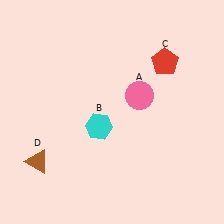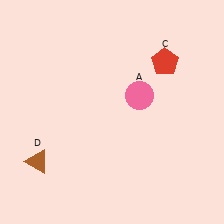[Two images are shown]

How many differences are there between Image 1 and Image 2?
There is 1 difference between the two images.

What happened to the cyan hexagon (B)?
The cyan hexagon (B) was removed in Image 2. It was in the bottom-left area of Image 1.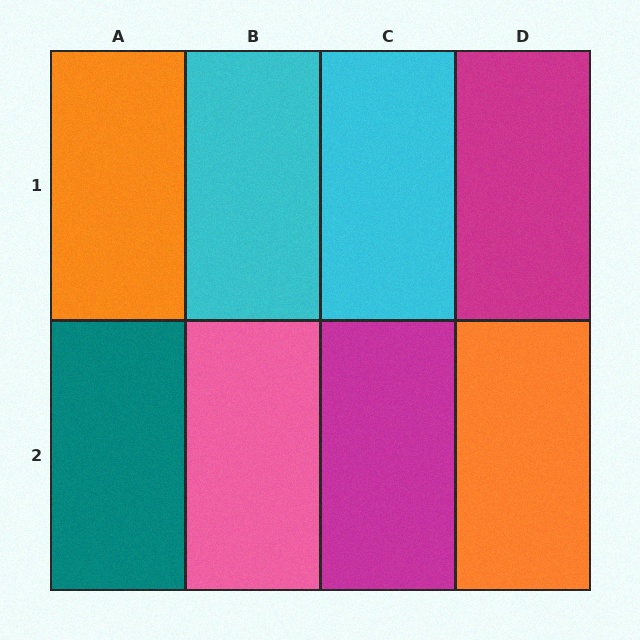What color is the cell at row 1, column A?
Orange.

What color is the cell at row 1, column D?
Magenta.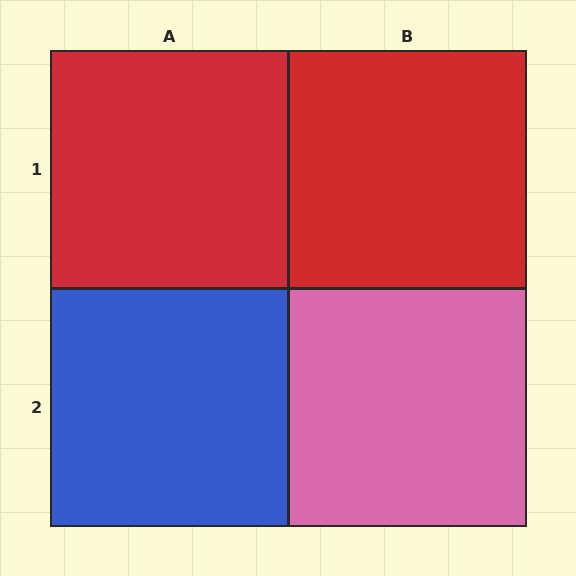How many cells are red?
2 cells are red.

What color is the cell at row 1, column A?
Red.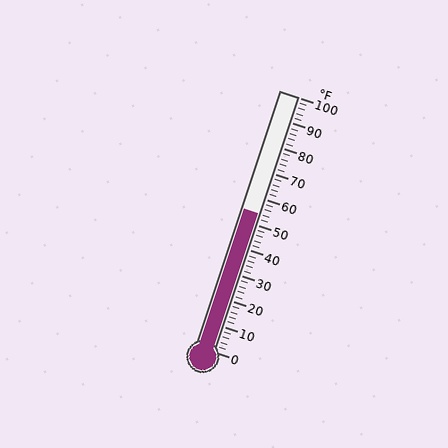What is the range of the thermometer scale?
The thermometer scale ranges from 0°F to 100°F.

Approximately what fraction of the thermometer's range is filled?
The thermometer is filled to approximately 55% of its range.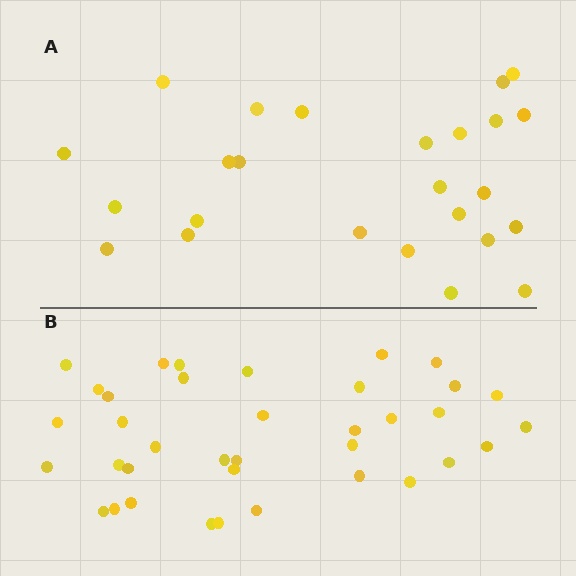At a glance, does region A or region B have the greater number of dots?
Region B (the bottom region) has more dots.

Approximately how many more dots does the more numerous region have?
Region B has roughly 12 or so more dots than region A.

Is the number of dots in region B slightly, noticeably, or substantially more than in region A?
Region B has substantially more. The ratio is roughly 1.5 to 1.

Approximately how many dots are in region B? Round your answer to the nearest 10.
About 40 dots. (The exact count is 37, which rounds to 40.)